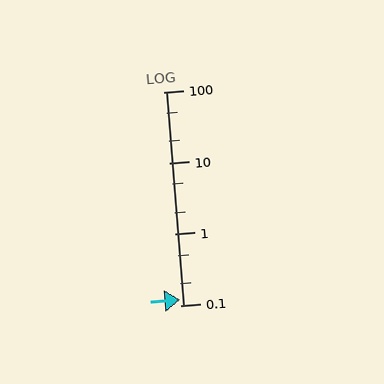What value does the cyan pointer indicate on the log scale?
The pointer indicates approximately 0.12.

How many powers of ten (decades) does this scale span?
The scale spans 3 decades, from 0.1 to 100.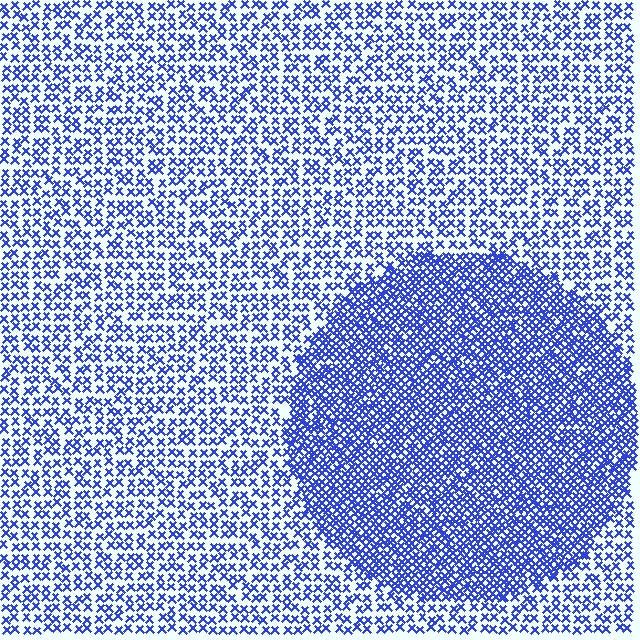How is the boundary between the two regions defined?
The boundary is defined by a change in element density (approximately 2.1x ratio). All elements are the same color, size, and shape.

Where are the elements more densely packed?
The elements are more densely packed inside the circle boundary.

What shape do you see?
I see a circle.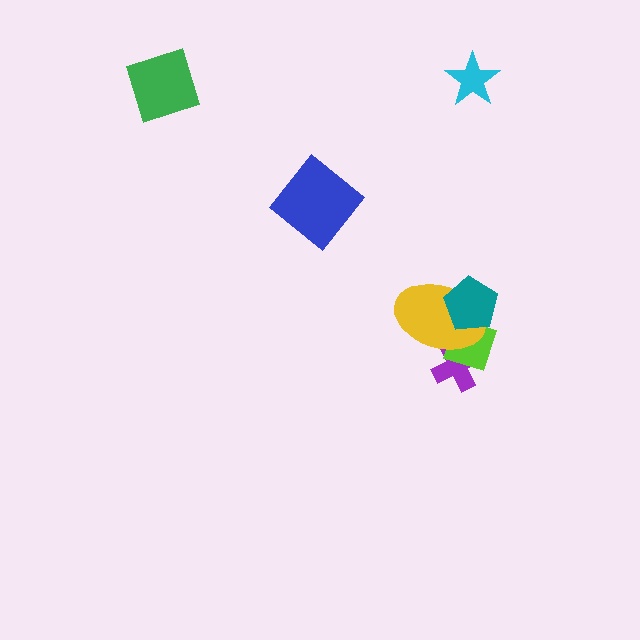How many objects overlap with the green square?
0 objects overlap with the green square.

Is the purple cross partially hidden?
Yes, it is partially covered by another shape.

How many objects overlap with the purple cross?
2 objects overlap with the purple cross.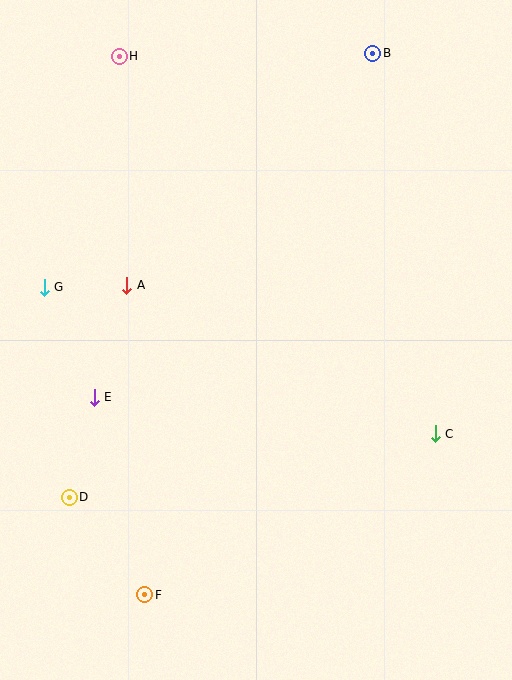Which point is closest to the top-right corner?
Point B is closest to the top-right corner.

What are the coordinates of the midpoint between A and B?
The midpoint between A and B is at (250, 169).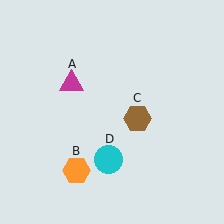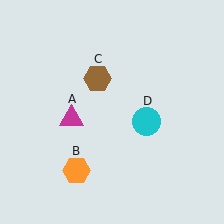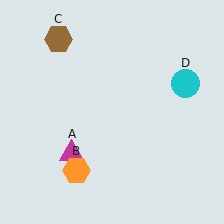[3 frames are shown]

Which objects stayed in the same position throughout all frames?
Orange hexagon (object B) remained stationary.